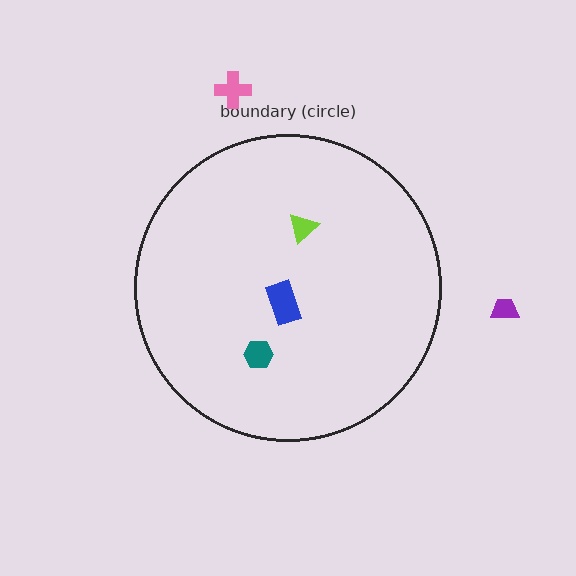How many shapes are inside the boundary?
3 inside, 2 outside.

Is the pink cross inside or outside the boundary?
Outside.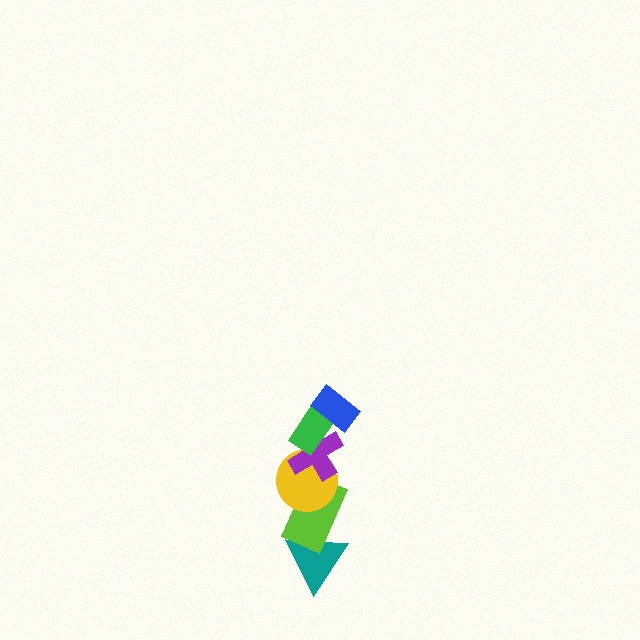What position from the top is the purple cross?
The purple cross is 3rd from the top.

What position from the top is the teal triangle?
The teal triangle is 6th from the top.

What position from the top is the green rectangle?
The green rectangle is 2nd from the top.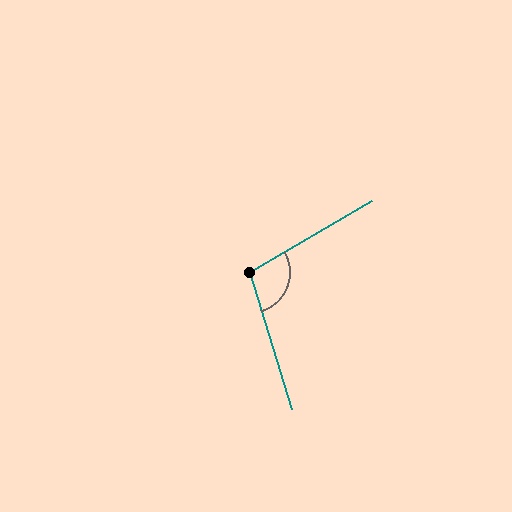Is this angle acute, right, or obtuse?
It is obtuse.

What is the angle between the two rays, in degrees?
Approximately 104 degrees.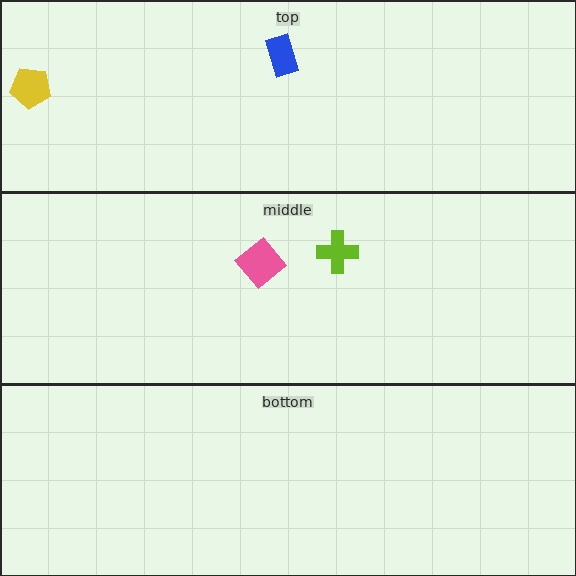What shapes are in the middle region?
The pink diamond, the lime cross.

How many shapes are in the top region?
2.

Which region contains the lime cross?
The middle region.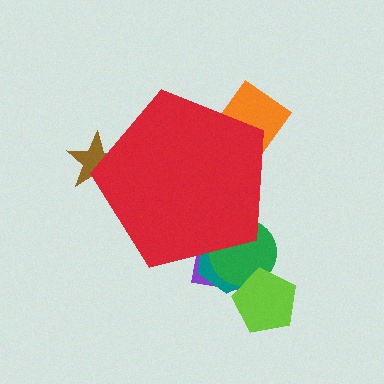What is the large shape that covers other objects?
A red pentagon.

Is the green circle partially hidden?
Yes, the green circle is partially hidden behind the red pentagon.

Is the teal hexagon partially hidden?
Yes, the teal hexagon is partially hidden behind the red pentagon.